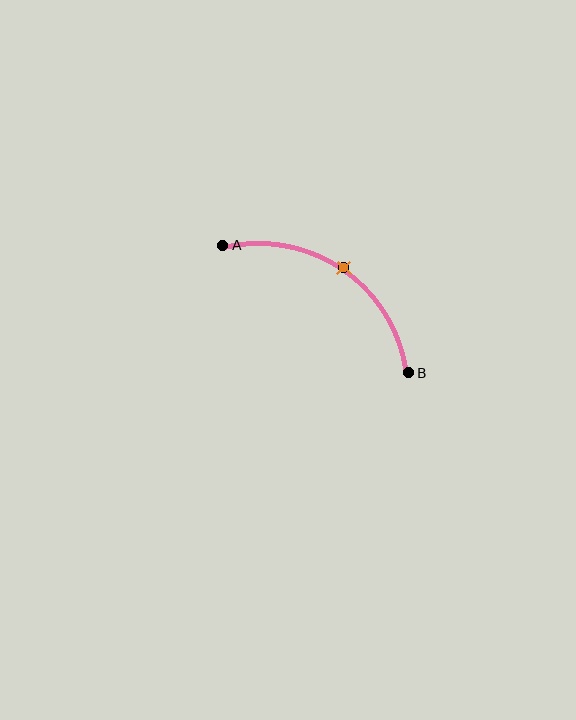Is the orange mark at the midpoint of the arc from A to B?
Yes. The orange mark lies on the arc at equal arc-length from both A and B — it is the arc midpoint.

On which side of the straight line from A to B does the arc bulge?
The arc bulges above and to the right of the straight line connecting A and B.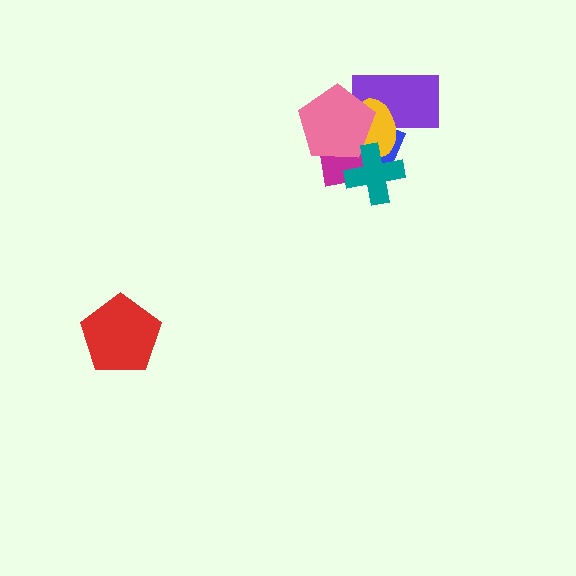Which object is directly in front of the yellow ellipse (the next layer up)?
The magenta rectangle is directly in front of the yellow ellipse.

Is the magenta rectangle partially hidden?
Yes, it is partially covered by another shape.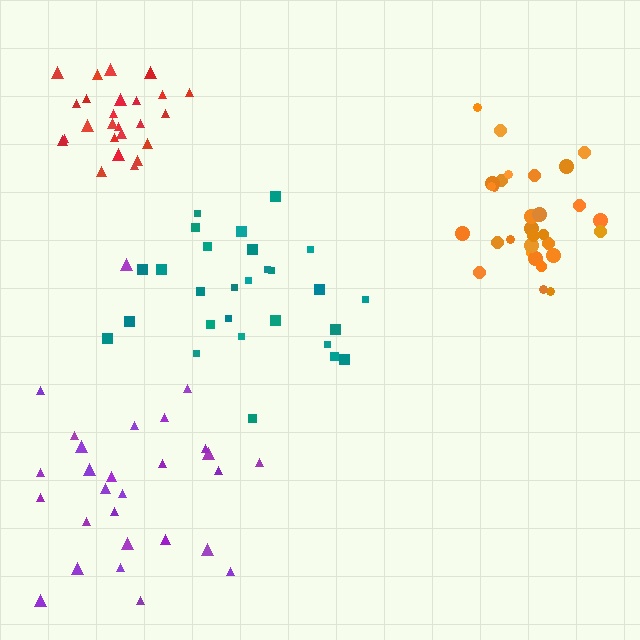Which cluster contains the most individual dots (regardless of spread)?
Orange (31).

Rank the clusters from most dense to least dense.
red, orange, teal, purple.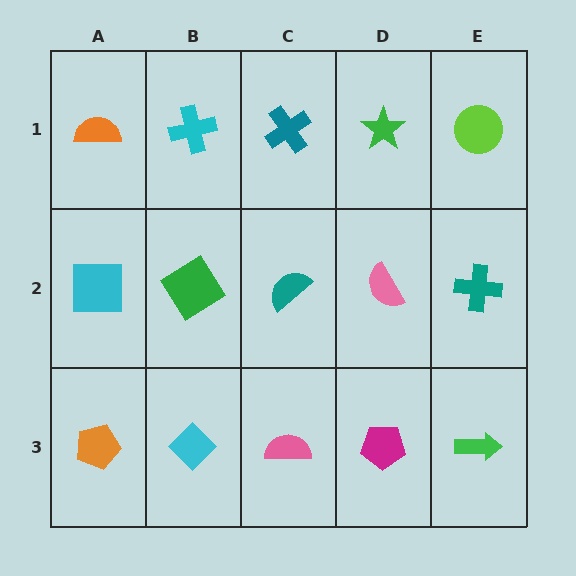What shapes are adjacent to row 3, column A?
A cyan square (row 2, column A), a cyan diamond (row 3, column B).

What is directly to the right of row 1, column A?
A cyan cross.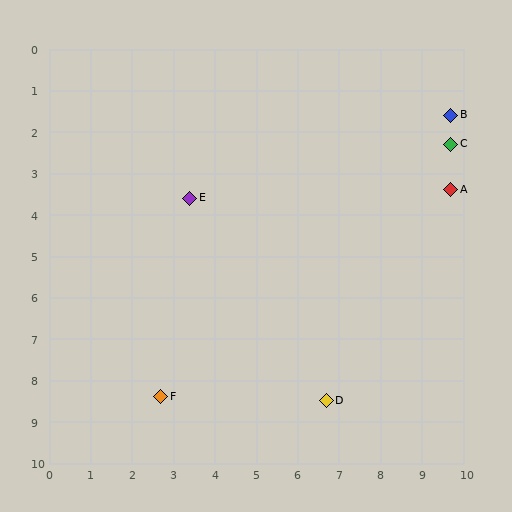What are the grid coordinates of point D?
Point D is at approximately (6.7, 8.5).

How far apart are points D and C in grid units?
Points D and C are about 6.9 grid units apart.